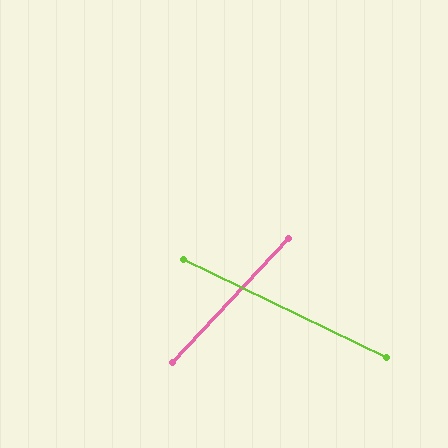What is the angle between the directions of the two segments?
Approximately 73 degrees.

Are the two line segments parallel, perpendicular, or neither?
Neither parallel nor perpendicular — they differ by about 73°.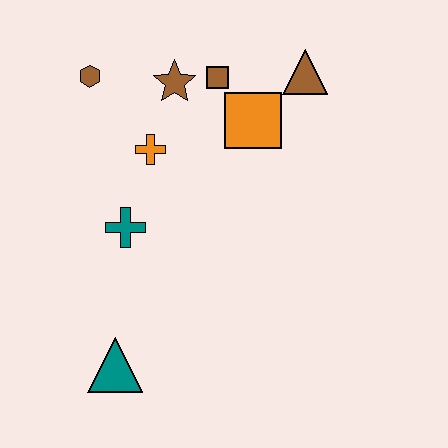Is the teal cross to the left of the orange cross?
Yes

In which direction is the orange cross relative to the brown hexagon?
The orange cross is below the brown hexagon.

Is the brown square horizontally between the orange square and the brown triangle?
No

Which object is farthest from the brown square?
The teal triangle is farthest from the brown square.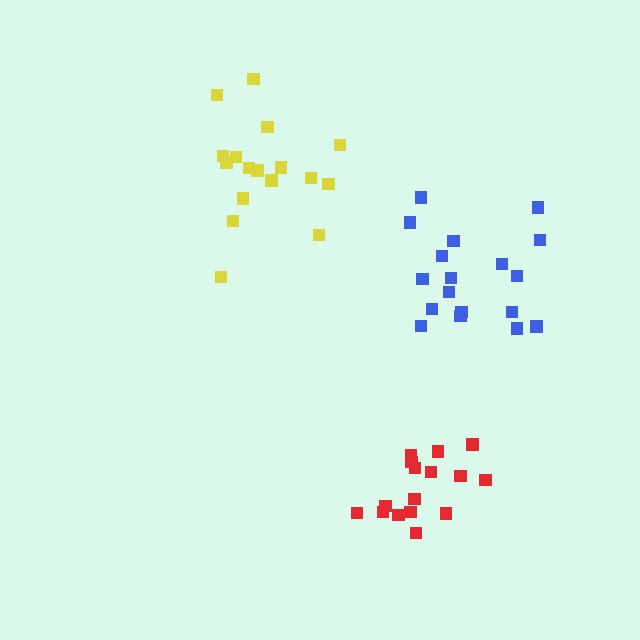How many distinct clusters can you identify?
There are 3 distinct clusters.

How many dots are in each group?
Group 1: 17 dots, Group 2: 18 dots, Group 3: 16 dots (51 total).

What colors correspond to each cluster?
The clusters are colored: yellow, blue, red.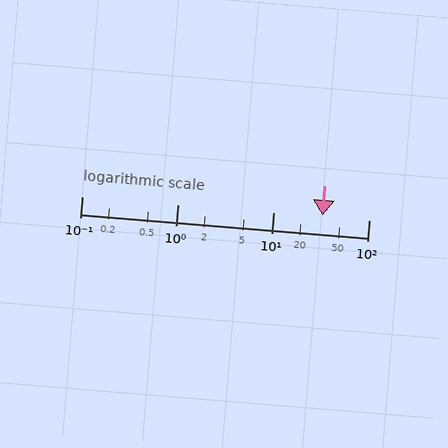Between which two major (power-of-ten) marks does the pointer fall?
The pointer is between 10 and 100.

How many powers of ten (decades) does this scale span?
The scale spans 3 decades, from 0.1 to 100.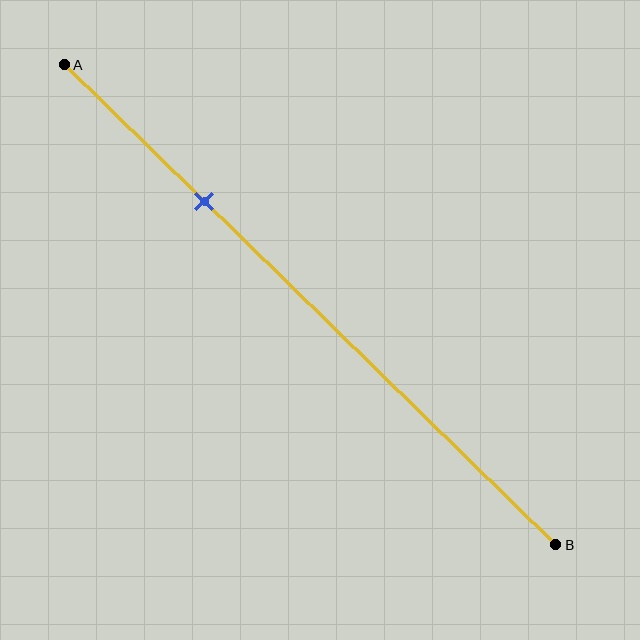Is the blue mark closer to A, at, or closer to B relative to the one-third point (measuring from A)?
The blue mark is closer to point A than the one-third point of segment AB.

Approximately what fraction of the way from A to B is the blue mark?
The blue mark is approximately 30% of the way from A to B.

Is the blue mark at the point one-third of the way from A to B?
No, the mark is at about 30% from A, not at the 33% one-third point.